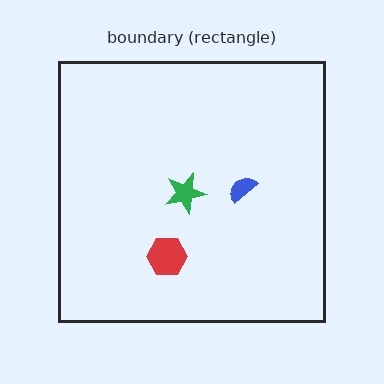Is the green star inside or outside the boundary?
Inside.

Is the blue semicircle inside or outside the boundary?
Inside.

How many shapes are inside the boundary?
3 inside, 0 outside.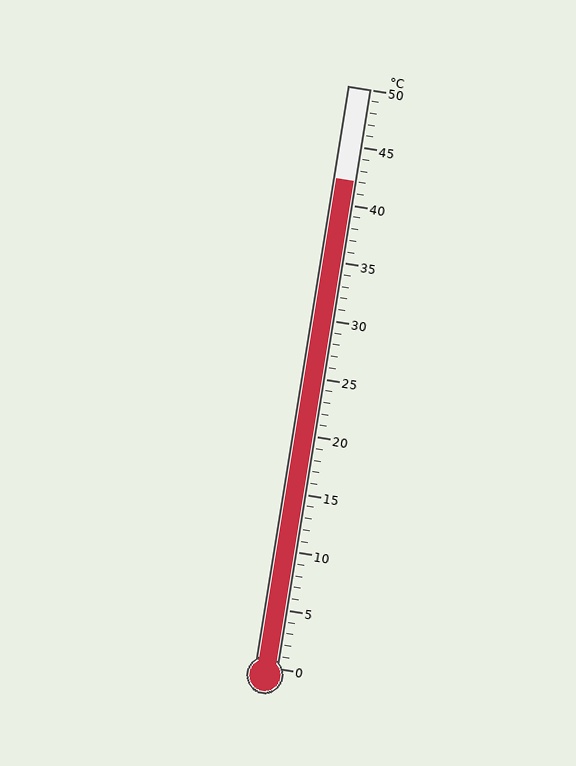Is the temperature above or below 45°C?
The temperature is below 45°C.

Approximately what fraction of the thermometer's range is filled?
The thermometer is filled to approximately 85% of its range.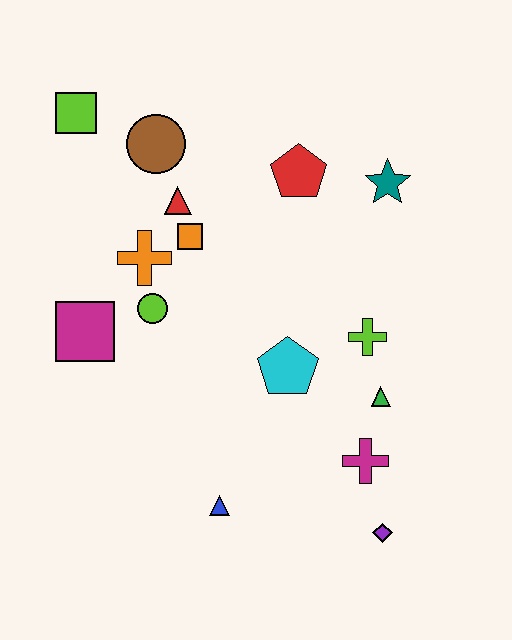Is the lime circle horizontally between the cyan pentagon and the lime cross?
No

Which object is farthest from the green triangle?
The lime square is farthest from the green triangle.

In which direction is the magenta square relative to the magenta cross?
The magenta square is to the left of the magenta cross.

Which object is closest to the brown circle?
The red triangle is closest to the brown circle.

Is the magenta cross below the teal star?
Yes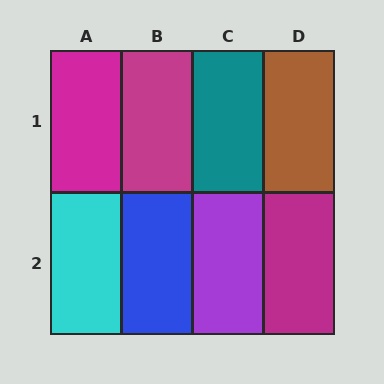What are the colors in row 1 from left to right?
Magenta, magenta, teal, brown.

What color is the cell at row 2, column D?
Magenta.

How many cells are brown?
1 cell is brown.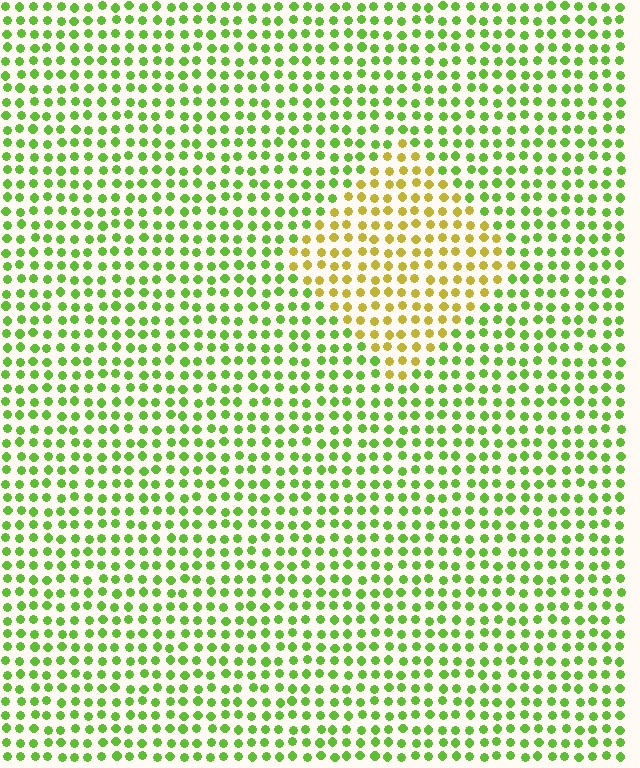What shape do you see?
I see a diamond.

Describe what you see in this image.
The image is filled with small lime elements in a uniform arrangement. A diamond-shaped region is visible where the elements are tinted to a slightly different hue, forming a subtle color boundary.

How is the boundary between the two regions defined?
The boundary is defined purely by a slight shift in hue (about 47 degrees). Spacing, size, and orientation are identical on both sides.